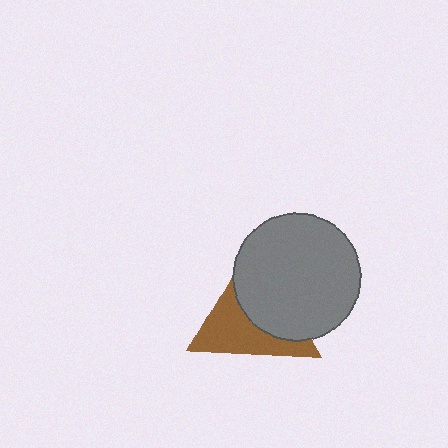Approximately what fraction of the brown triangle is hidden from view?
Roughly 51% of the brown triangle is hidden behind the gray circle.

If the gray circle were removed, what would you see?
You would see the complete brown triangle.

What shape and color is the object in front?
The object in front is a gray circle.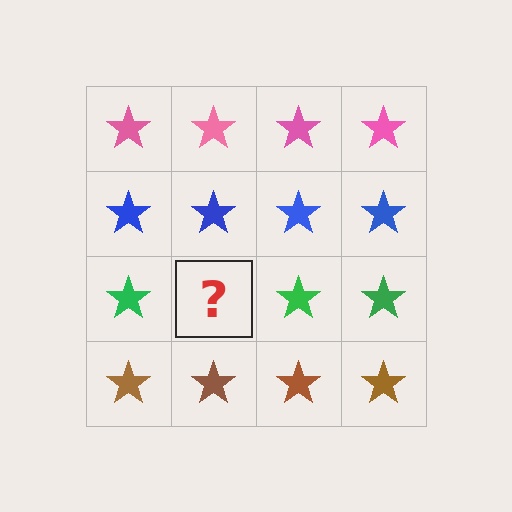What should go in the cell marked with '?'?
The missing cell should contain a green star.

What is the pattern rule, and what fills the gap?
The rule is that each row has a consistent color. The gap should be filled with a green star.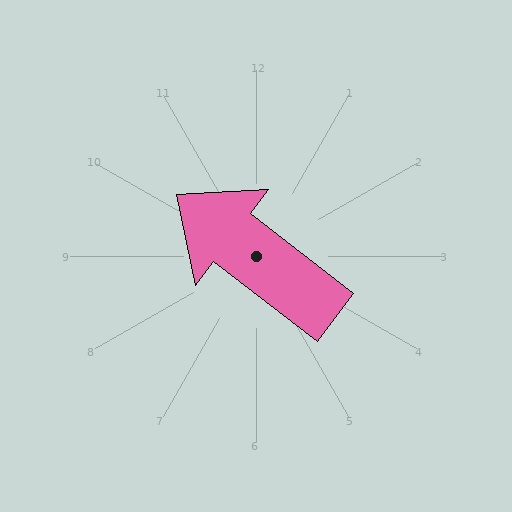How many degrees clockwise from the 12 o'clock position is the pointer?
Approximately 308 degrees.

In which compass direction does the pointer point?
Northwest.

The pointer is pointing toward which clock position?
Roughly 10 o'clock.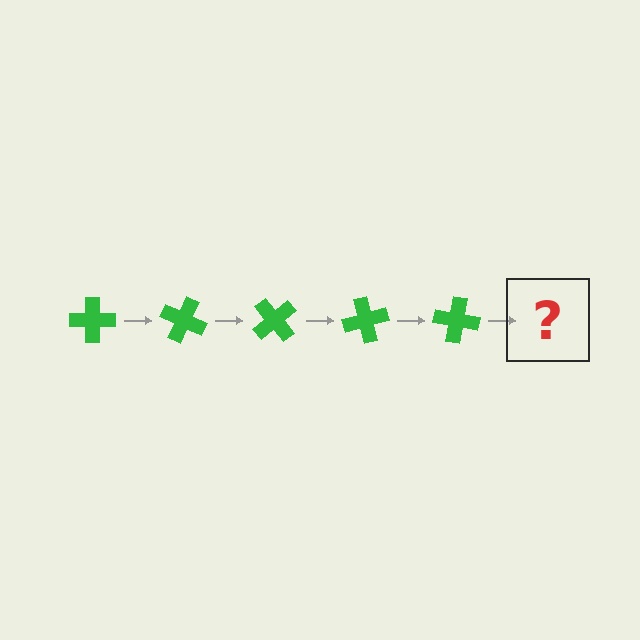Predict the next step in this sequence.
The next step is a green cross rotated 125 degrees.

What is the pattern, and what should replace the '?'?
The pattern is that the cross rotates 25 degrees each step. The '?' should be a green cross rotated 125 degrees.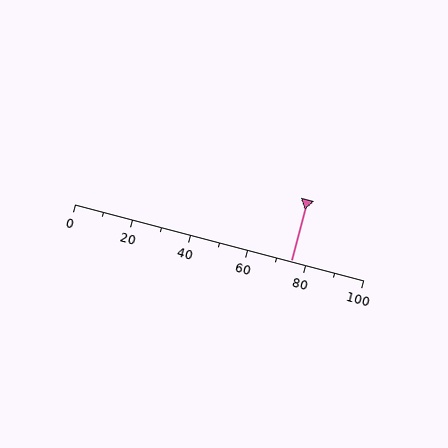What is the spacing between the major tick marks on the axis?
The major ticks are spaced 20 apart.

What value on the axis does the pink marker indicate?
The marker indicates approximately 75.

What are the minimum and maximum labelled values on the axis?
The axis runs from 0 to 100.